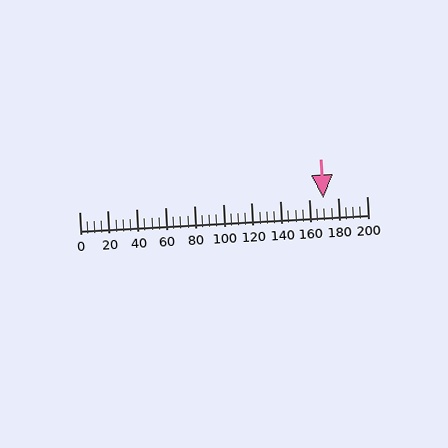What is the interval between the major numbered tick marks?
The major tick marks are spaced 20 units apart.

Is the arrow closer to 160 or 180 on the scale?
The arrow is closer to 180.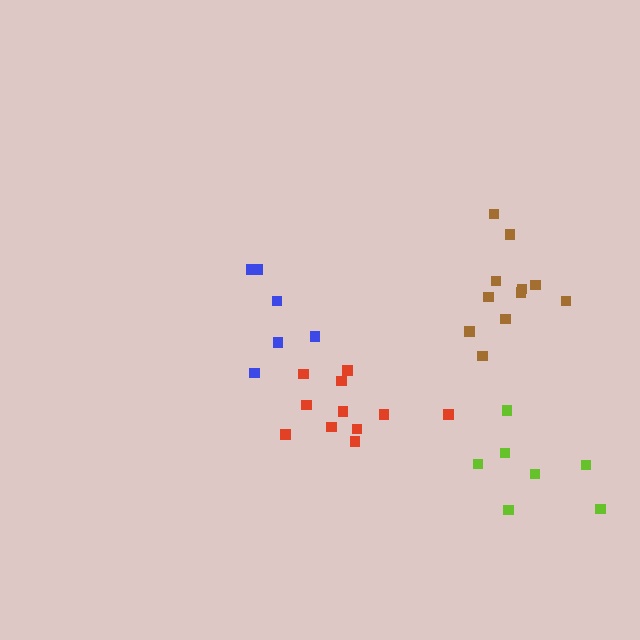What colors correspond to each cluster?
The clusters are colored: blue, brown, red, lime.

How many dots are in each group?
Group 1: 6 dots, Group 2: 11 dots, Group 3: 11 dots, Group 4: 7 dots (35 total).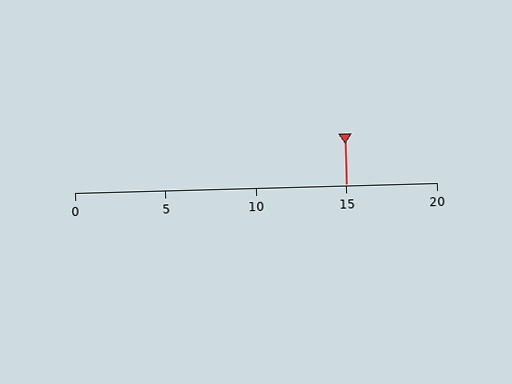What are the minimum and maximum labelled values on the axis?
The axis runs from 0 to 20.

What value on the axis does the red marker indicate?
The marker indicates approximately 15.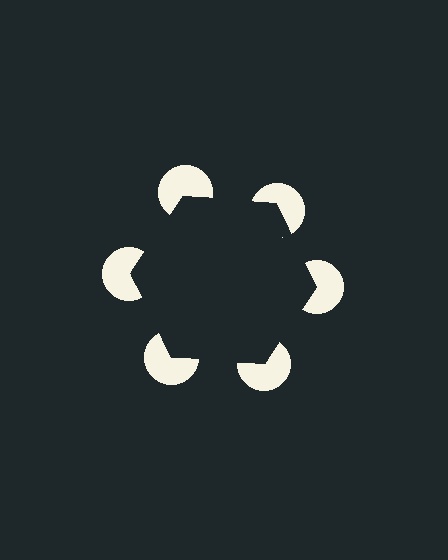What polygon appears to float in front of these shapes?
An illusory hexagon — its edges are inferred from the aligned wedge cuts in the pac-man discs, not physically drawn.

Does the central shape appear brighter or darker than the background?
It typically appears slightly darker than the background, even though no actual brightness change is drawn.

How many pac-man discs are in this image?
There are 6 — one at each vertex of the illusory hexagon.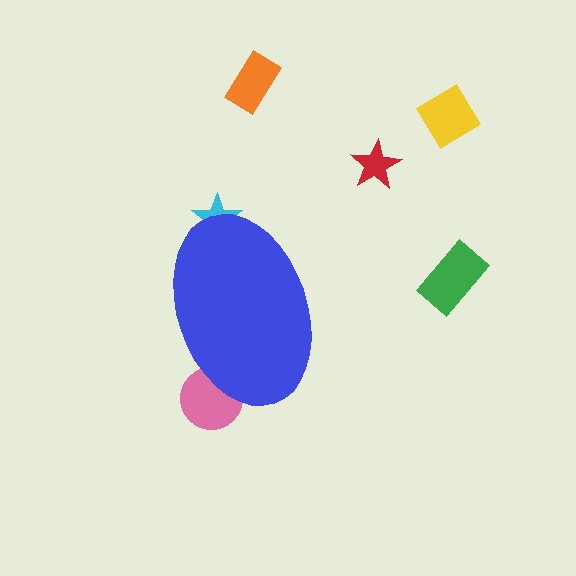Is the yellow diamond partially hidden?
No, the yellow diamond is fully visible.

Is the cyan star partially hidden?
Yes, the cyan star is partially hidden behind the blue ellipse.